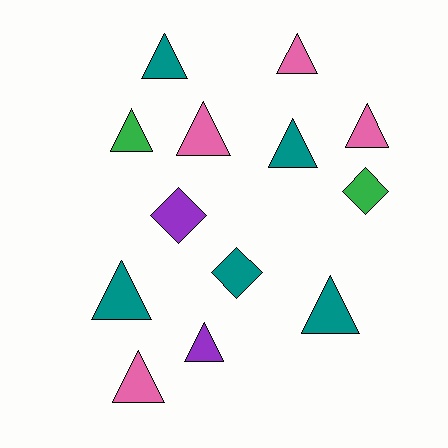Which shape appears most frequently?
Triangle, with 10 objects.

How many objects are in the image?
There are 13 objects.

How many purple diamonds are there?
There is 1 purple diamond.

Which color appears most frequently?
Teal, with 5 objects.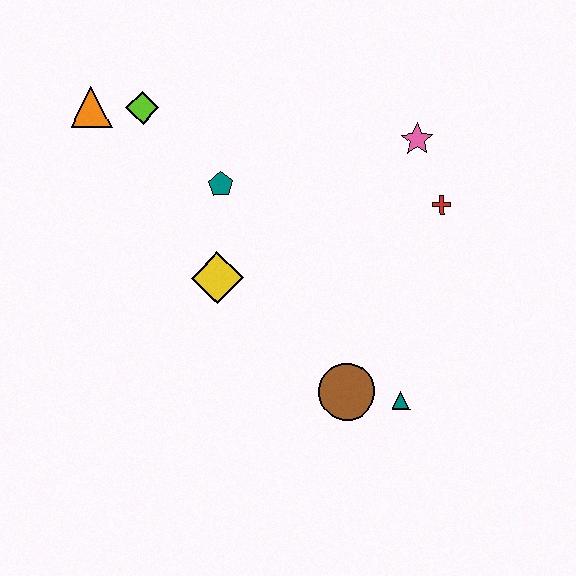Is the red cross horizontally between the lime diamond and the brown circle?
No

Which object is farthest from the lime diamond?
The teal triangle is farthest from the lime diamond.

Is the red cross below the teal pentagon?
Yes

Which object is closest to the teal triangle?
The brown circle is closest to the teal triangle.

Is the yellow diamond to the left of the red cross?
Yes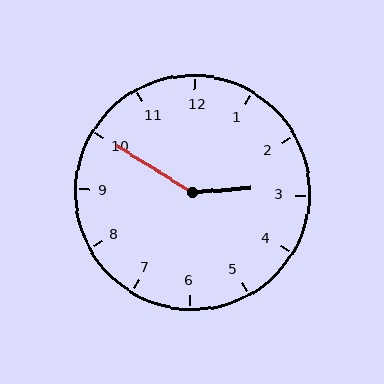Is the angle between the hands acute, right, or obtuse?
It is obtuse.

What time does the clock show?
2:50.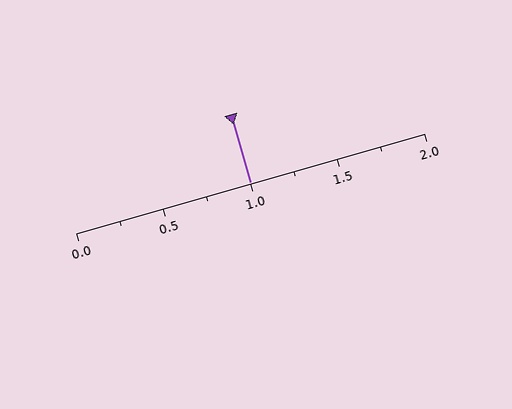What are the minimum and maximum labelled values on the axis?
The axis runs from 0.0 to 2.0.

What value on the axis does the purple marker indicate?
The marker indicates approximately 1.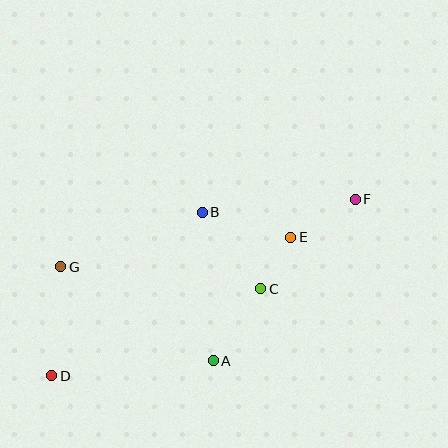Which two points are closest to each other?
Points C and E are closest to each other.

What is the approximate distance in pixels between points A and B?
The distance between A and B is approximately 149 pixels.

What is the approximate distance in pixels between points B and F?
The distance between B and F is approximately 153 pixels.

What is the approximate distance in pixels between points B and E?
The distance between B and E is approximately 92 pixels.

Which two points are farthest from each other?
Points D and F are farthest from each other.